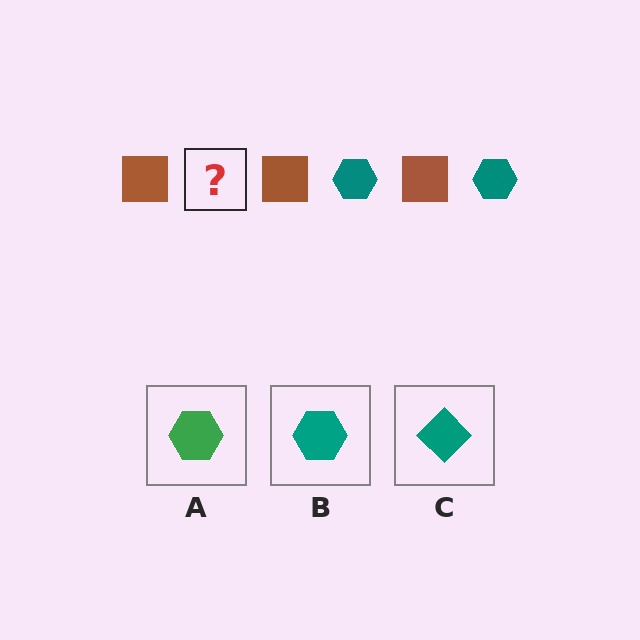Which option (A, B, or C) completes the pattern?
B.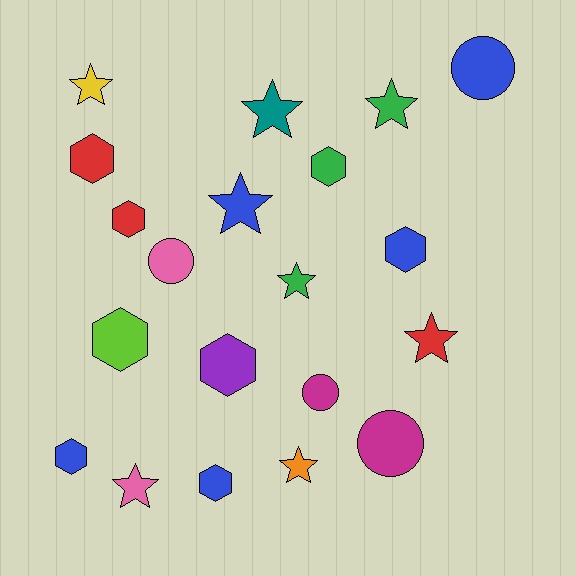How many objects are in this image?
There are 20 objects.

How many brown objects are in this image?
There are no brown objects.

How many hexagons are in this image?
There are 8 hexagons.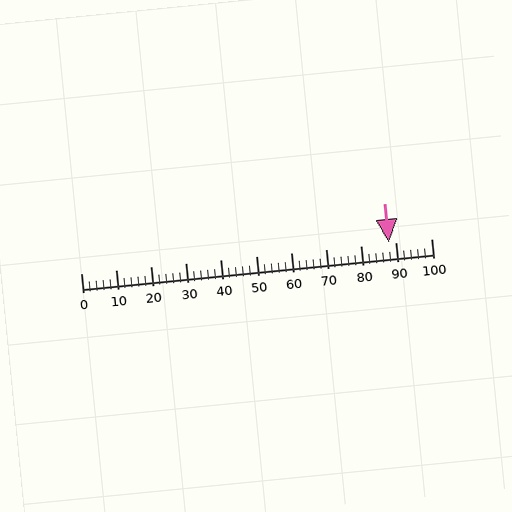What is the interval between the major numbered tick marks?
The major tick marks are spaced 10 units apart.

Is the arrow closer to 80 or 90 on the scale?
The arrow is closer to 90.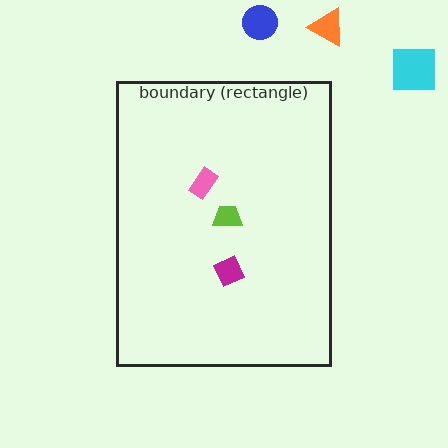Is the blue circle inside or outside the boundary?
Outside.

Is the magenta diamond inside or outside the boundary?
Inside.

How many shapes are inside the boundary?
3 inside, 3 outside.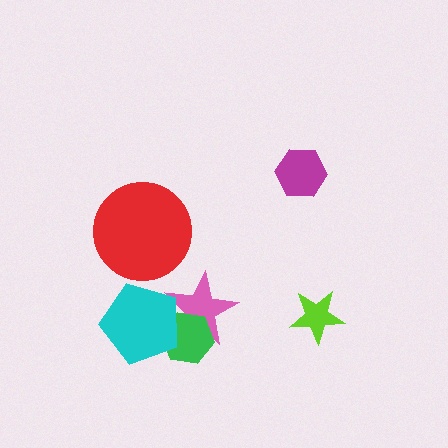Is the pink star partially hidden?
Yes, it is partially covered by another shape.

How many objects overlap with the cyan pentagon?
2 objects overlap with the cyan pentagon.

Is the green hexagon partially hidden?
Yes, it is partially covered by another shape.